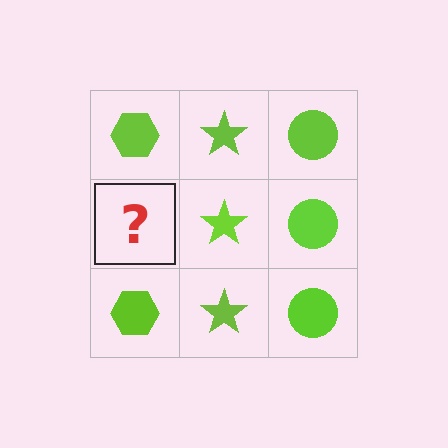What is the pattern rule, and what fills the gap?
The rule is that each column has a consistent shape. The gap should be filled with a lime hexagon.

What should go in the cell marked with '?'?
The missing cell should contain a lime hexagon.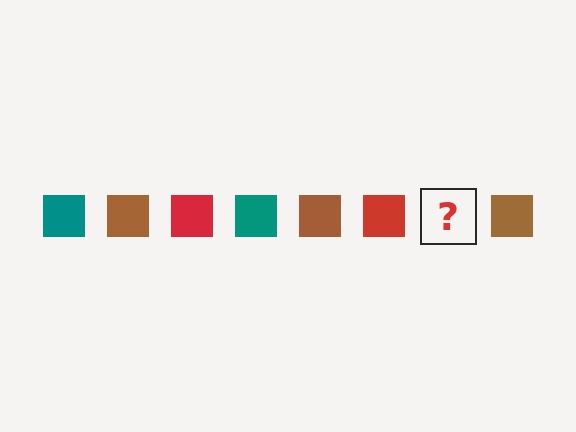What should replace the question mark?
The question mark should be replaced with a teal square.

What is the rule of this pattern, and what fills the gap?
The rule is that the pattern cycles through teal, brown, red squares. The gap should be filled with a teal square.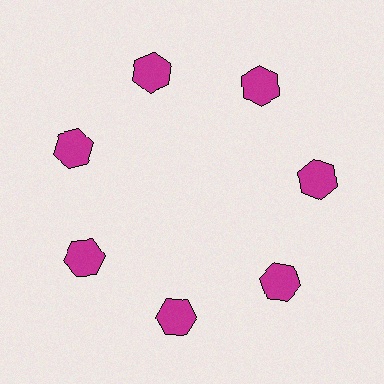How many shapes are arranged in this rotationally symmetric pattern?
There are 7 shapes, arranged in 7 groups of 1.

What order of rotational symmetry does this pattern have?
This pattern has 7-fold rotational symmetry.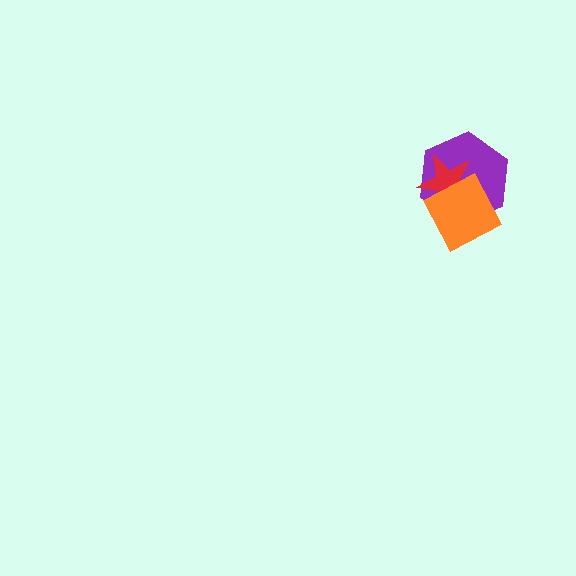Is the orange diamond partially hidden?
No, no other shape covers it.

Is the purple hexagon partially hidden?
Yes, it is partially covered by another shape.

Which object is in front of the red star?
The orange diamond is in front of the red star.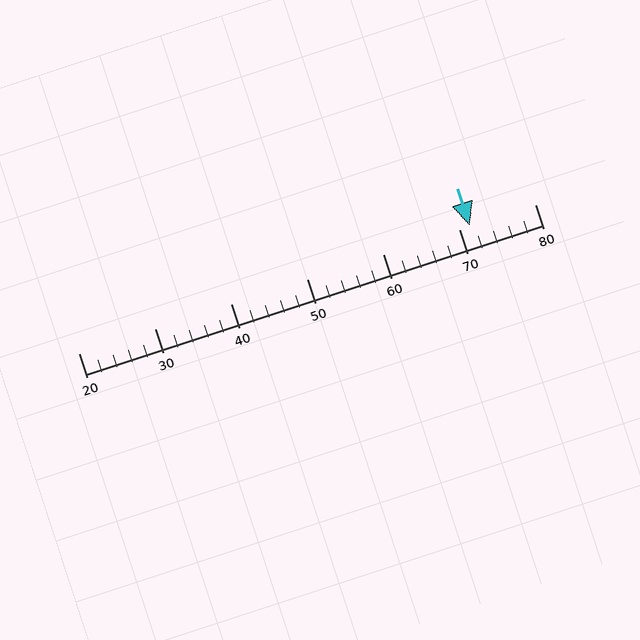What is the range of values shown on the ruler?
The ruler shows values from 20 to 80.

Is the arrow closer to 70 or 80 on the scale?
The arrow is closer to 70.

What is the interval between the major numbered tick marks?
The major tick marks are spaced 10 units apart.